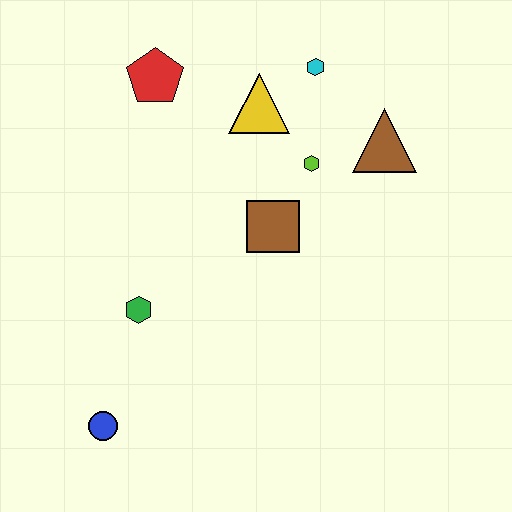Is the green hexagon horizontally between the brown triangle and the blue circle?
Yes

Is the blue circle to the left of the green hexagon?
Yes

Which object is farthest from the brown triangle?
The blue circle is farthest from the brown triangle.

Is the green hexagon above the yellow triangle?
No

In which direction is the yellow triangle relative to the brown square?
The yellow triangle is above the brown square.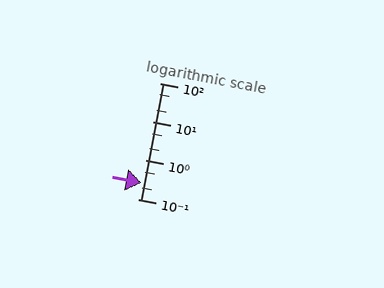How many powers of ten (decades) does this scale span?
The scale spans 3 decades, from 0.1 to 100.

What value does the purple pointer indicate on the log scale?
The pointer indicates approximately 0.26.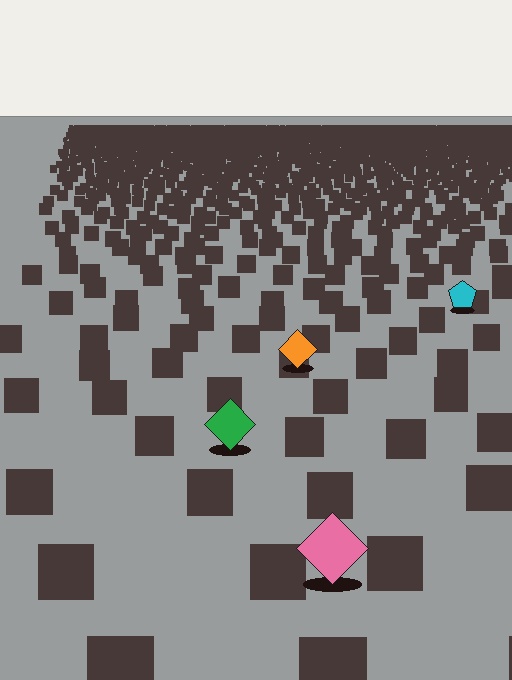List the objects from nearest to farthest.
From nearest to farthest: the pink diamond, the green diamond, the orange diamond, the cyan pentagon.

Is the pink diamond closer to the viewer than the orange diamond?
Yes. The pink diamond is closer — you can tell from the texture gradient: the ground texture is coarser near it.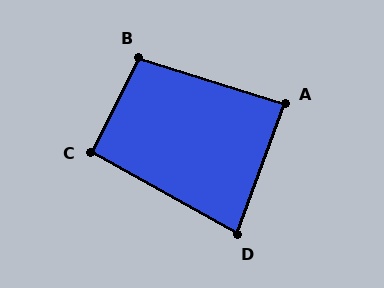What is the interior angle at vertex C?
Approximately 92 degrees (approximately right).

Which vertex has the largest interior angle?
B, at approximately 99 degrees.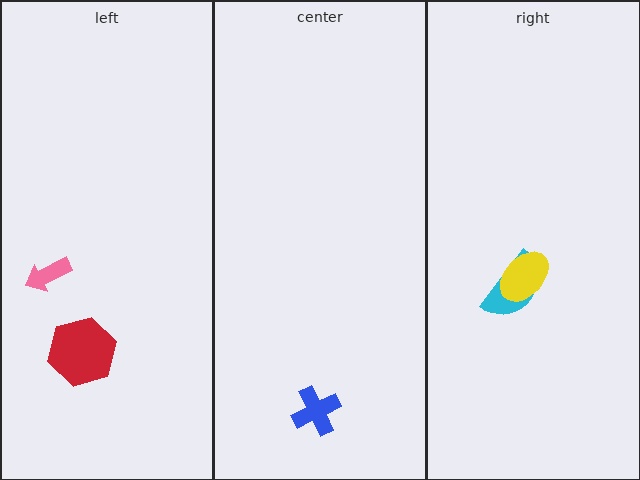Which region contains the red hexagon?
The left region.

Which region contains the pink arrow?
The left region.